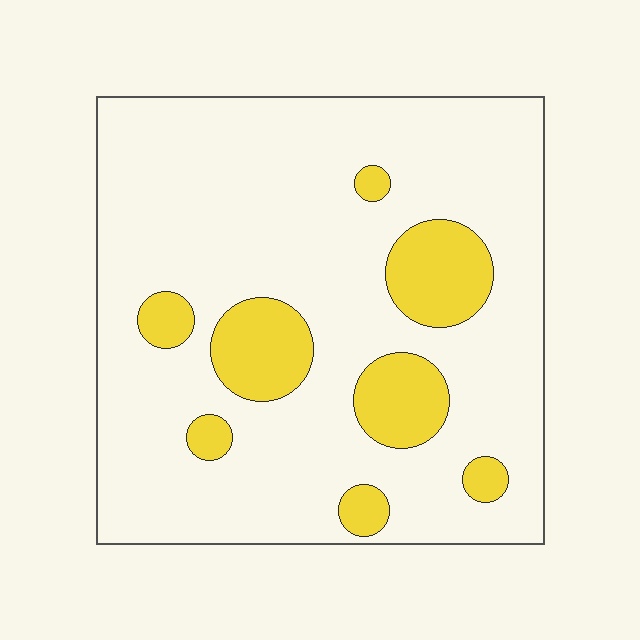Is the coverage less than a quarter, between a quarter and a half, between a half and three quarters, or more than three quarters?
Less than a quarter.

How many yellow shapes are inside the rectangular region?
8.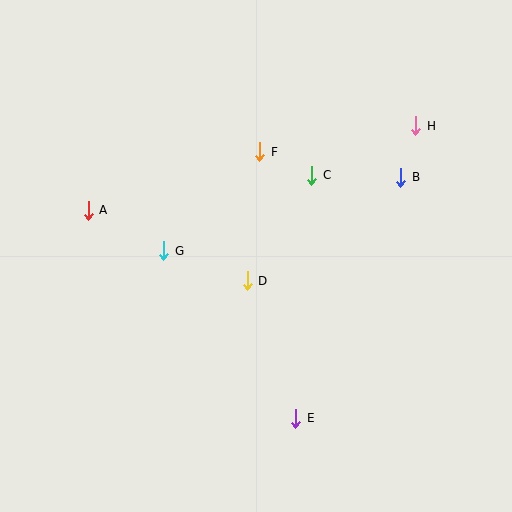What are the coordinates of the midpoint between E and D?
The midpoint between E and D is at (271, 350).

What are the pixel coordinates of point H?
Point H is at (416, 126).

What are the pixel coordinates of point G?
Point G is at (164, 251).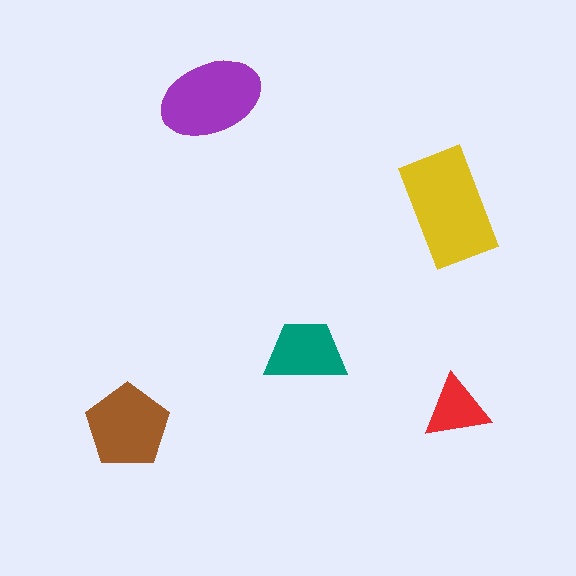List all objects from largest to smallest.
The yellow rectangle, the purple ellipse, the brown pentagon, the teal trapezoid, the red triangle.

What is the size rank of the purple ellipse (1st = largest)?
2nd.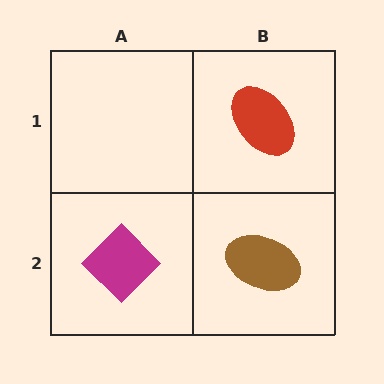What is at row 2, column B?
A brown ellipse.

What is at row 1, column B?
A red ellipse.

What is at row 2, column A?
A magenta diamond.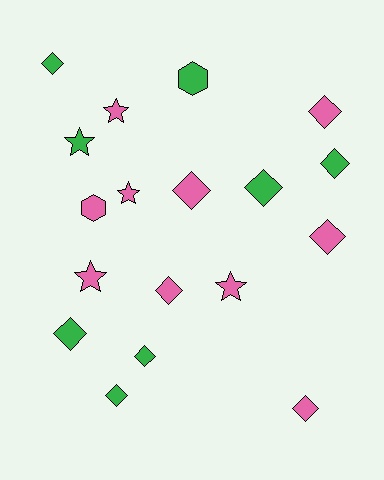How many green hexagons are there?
There is 1 green hexagon.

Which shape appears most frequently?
Diamond, with 11 objects.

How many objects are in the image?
There are 18 objects.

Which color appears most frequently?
Pink, with 10 objects.